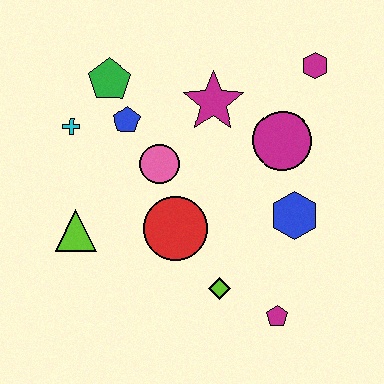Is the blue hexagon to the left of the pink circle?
No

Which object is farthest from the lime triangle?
The magenta hexagon is farthest from the lime triangle.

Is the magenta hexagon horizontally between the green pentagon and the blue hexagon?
No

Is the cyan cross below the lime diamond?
No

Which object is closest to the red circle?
The pink circle is closest to the red circle.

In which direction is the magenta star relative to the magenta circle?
The magenta star is to the left of the magenta circle.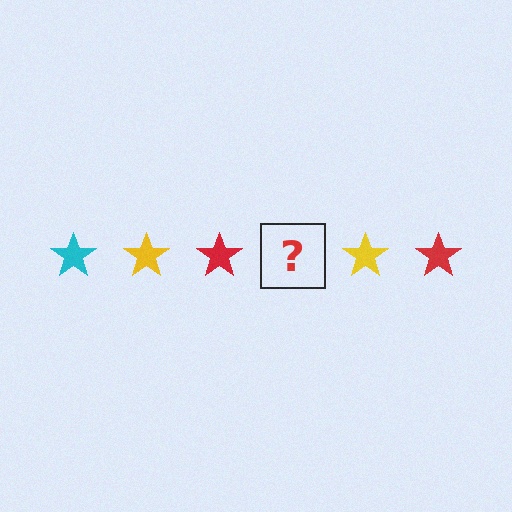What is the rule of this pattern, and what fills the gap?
The rule is that the pattern cycles through cyan, yellow, red stars. The gap should be filled with a cyan star.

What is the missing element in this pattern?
The missing element is a cyan star.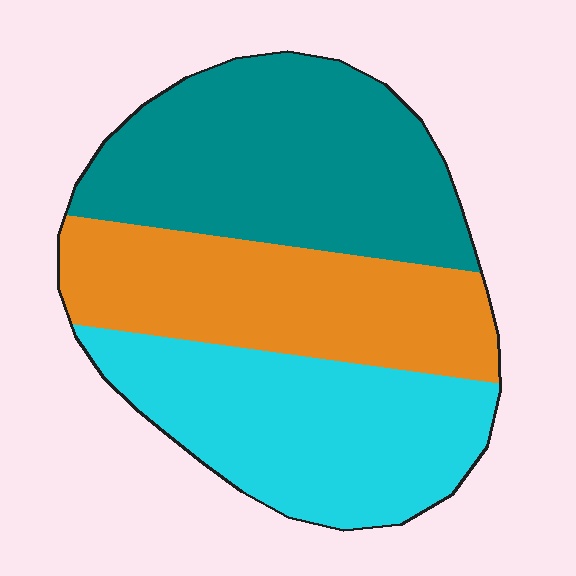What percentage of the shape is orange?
Orange covers 30% of the shape.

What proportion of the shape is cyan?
Cyan takes up between a quarter and a half of the shape.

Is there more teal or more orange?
Teal.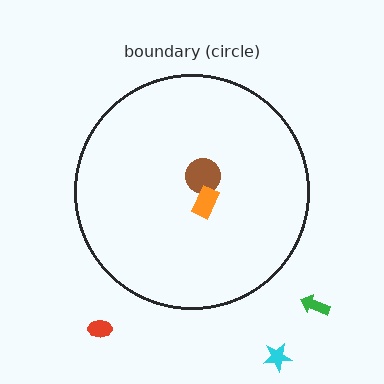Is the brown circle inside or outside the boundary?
Inside.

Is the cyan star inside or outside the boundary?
Outside.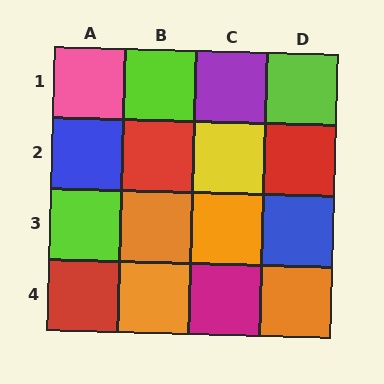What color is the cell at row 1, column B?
Lime.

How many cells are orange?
4 cells are orange.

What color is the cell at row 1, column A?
Pink.